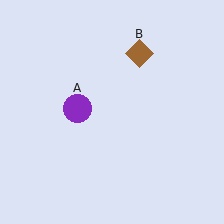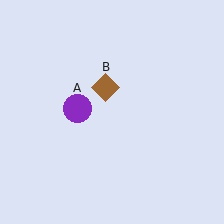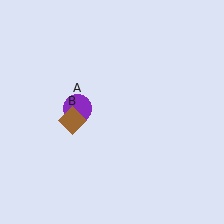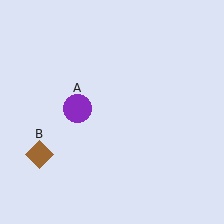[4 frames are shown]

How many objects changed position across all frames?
1 object changed position: brown diamond (object B).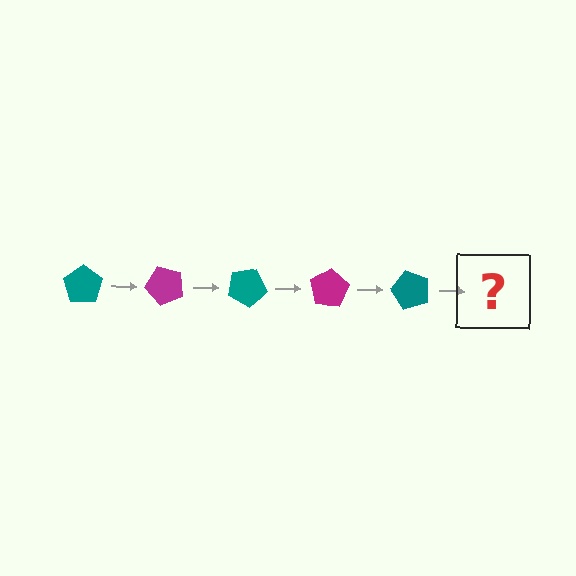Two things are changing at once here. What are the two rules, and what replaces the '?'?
The two rules are that it rotates 50 degrees each step and the color cycles through teal and magenta. The '?' should be a magenta pentagon, rotated 250 degrees from the start.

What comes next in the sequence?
The next element should be a magenta pentagon, rotated 250 degrees from the start.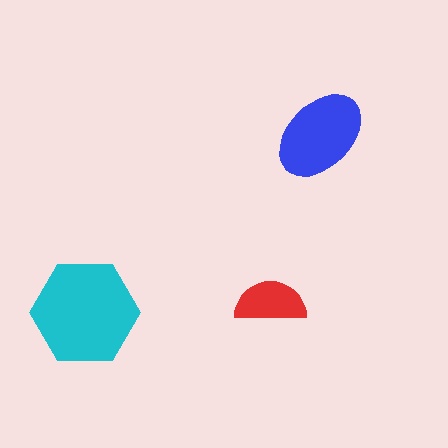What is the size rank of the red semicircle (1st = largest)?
3rd.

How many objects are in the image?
There are 3 objects in the image.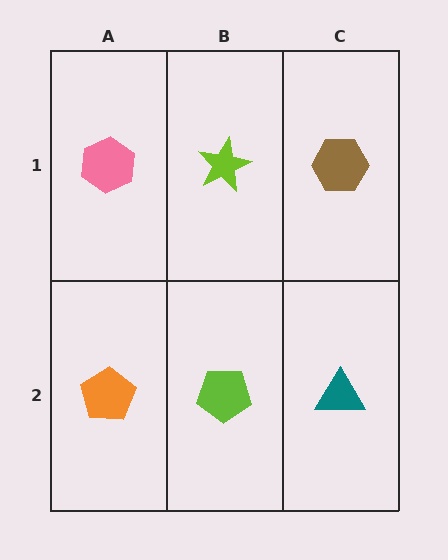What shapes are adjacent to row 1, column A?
An orange pentagon (row 2, column A), a lime star (row 1, column B).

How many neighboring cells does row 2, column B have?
3.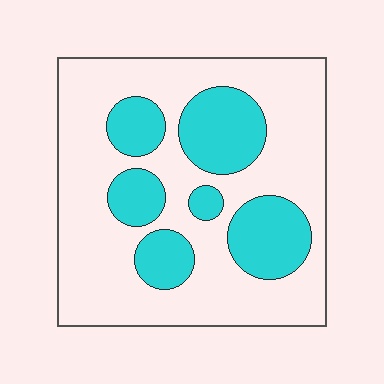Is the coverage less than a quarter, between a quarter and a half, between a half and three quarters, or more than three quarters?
Between a quarter and a half.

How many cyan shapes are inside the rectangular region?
6.